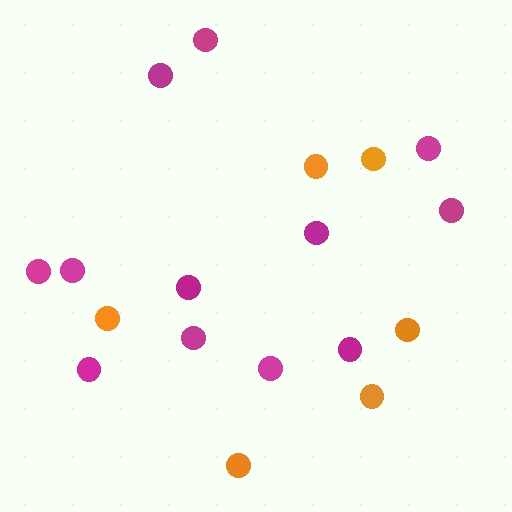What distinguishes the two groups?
There are 2 groups: one group of orange circles (6) and one group of magenta circles (12).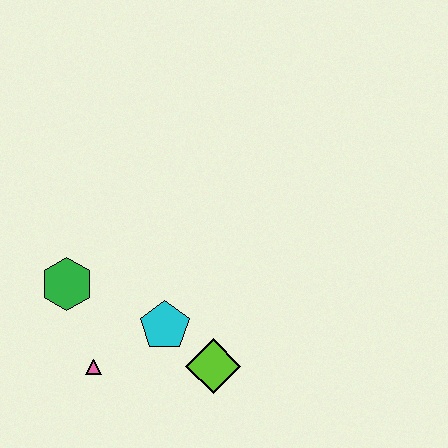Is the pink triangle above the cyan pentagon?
No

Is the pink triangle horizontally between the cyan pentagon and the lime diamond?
No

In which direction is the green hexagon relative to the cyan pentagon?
The green hexagon is to the left of the cyan pentagon.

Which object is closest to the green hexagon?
The pink triangle is closest to the green hexagon.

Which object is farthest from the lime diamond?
The green hexagon is farthest from the lime diamond.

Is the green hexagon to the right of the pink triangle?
No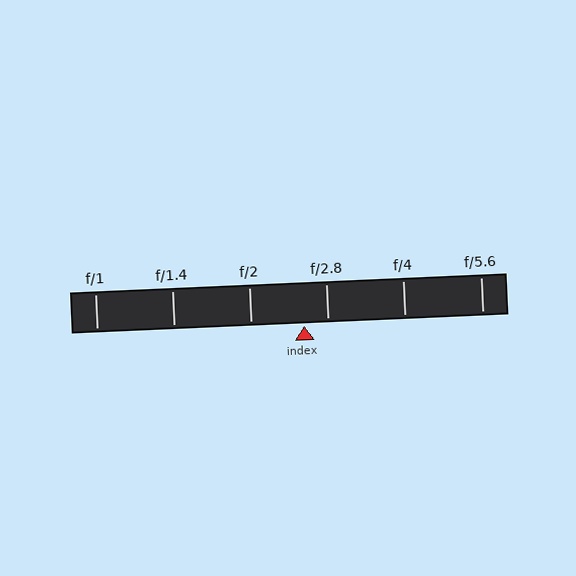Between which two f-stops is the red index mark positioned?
The index mark is between f/2 and f/2.8.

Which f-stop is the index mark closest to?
The index mark is closest to f/2.8.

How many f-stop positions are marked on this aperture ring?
There are 6 f-stop positions marked.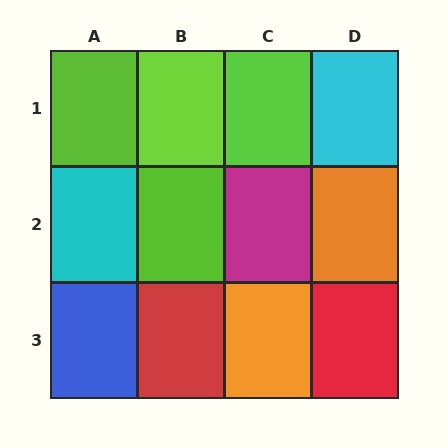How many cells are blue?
1 cell is blue.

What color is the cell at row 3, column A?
Blue.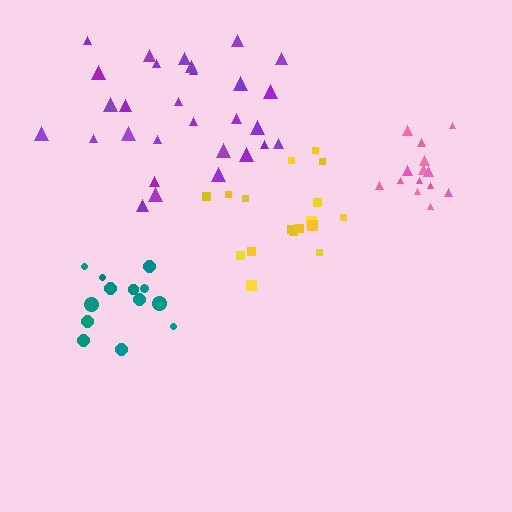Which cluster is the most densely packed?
Pink.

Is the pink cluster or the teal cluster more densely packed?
Pink.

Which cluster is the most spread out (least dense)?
Purple.